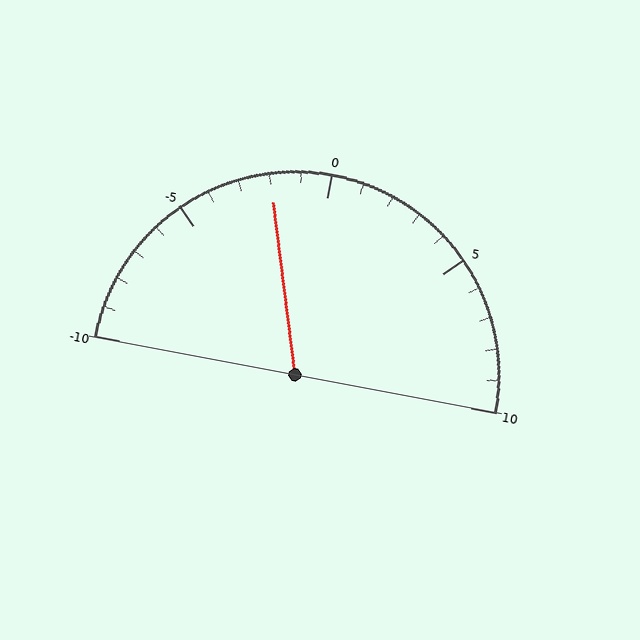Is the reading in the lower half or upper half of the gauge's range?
The reading is in the lower half of the range (-10 to 10).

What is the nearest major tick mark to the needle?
The nearest major tick mark is 0.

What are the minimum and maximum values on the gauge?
The gauge ranges from -10 to 10.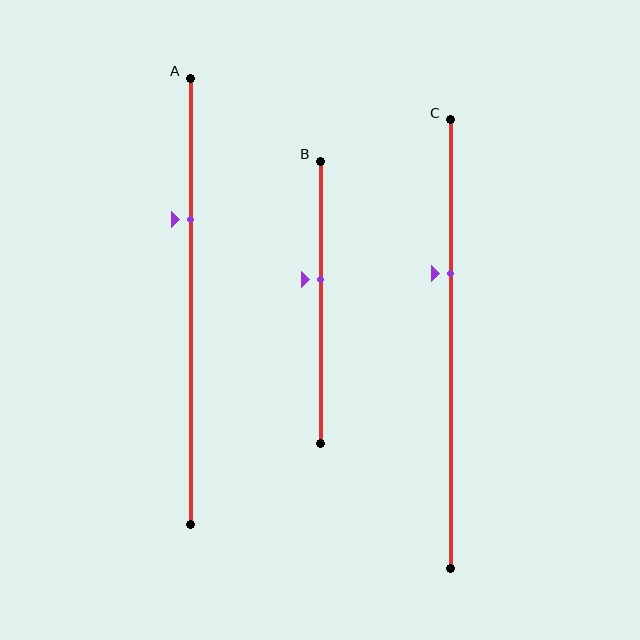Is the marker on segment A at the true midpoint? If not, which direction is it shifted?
No, the marker on segment A is shifted upward by about 18% of the segment length.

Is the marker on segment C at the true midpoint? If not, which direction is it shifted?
No, the marker on segment C is shifted upward by about 16% of the segment length.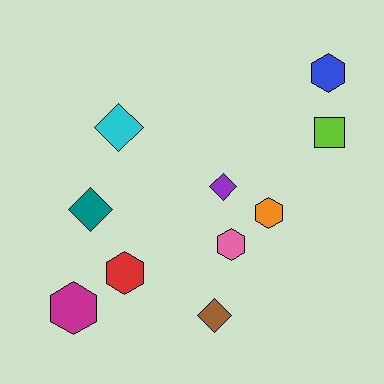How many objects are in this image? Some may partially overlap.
There are 10 objects.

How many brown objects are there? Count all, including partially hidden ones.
There is 1 brown object.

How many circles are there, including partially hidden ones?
There are no circles.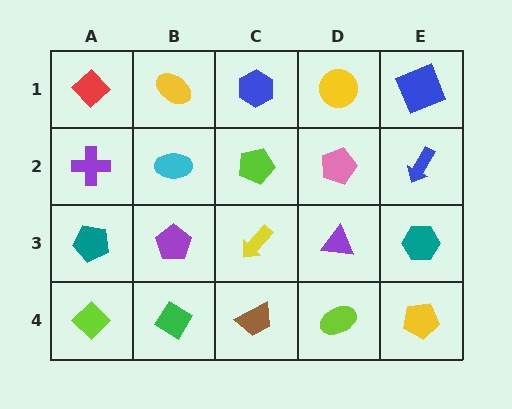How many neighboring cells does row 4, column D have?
3.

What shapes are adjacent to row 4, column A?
A teal pentagon (row 3, column A), a green diamond (row 4, column B).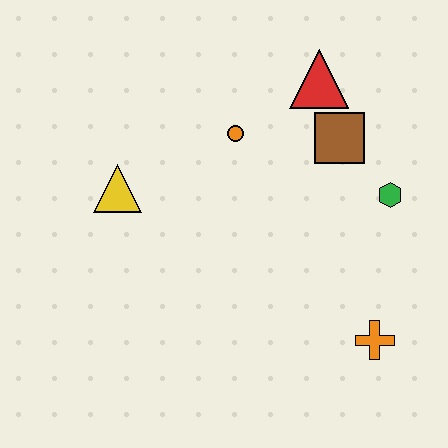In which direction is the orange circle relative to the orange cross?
The orange circle is above the orange cross.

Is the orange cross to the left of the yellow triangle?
No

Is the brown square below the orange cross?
No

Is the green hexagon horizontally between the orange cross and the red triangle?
No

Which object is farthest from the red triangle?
The orange cross is farthest from the red triangle.